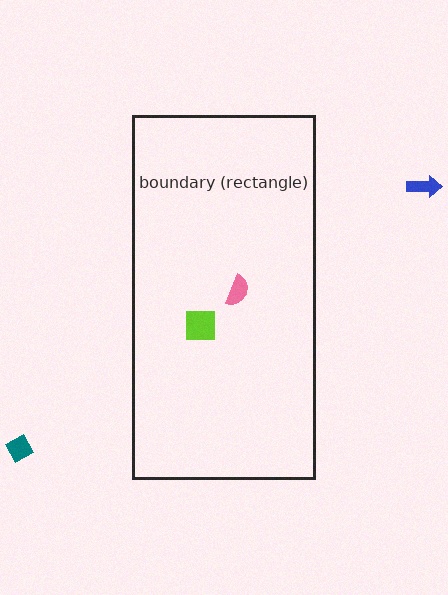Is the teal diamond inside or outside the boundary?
Outside.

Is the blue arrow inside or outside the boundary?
Outside.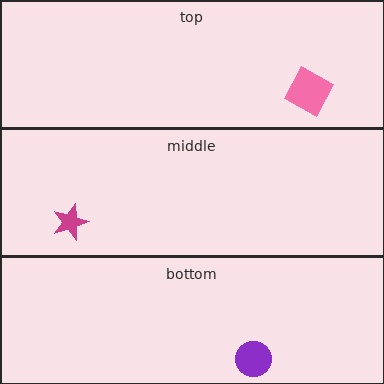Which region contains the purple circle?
The bottom region.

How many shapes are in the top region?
1.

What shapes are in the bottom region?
The purple circle.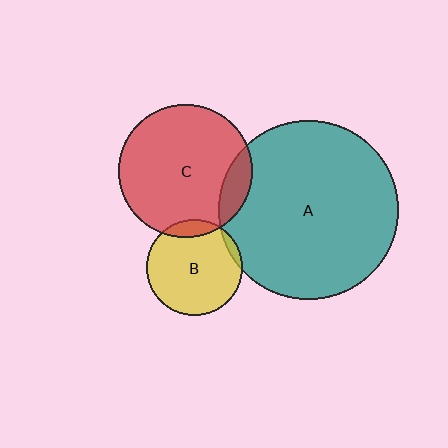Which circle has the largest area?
Circle A (teal).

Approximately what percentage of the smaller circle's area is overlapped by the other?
Approximately 10%.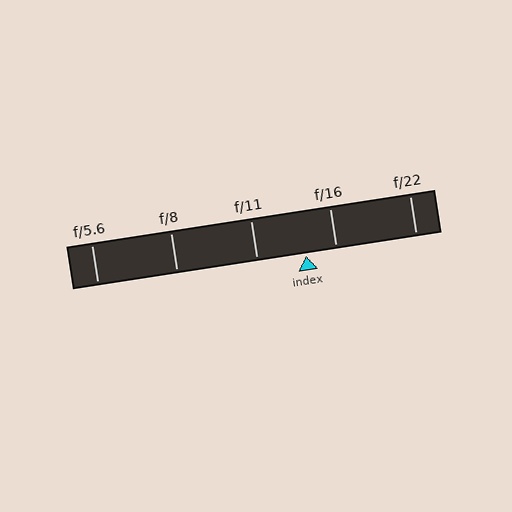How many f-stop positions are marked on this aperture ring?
There are 5 f-stop positions marked.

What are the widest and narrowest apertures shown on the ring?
The widest aperture shown is f/5.6 and the narrowest is f/22.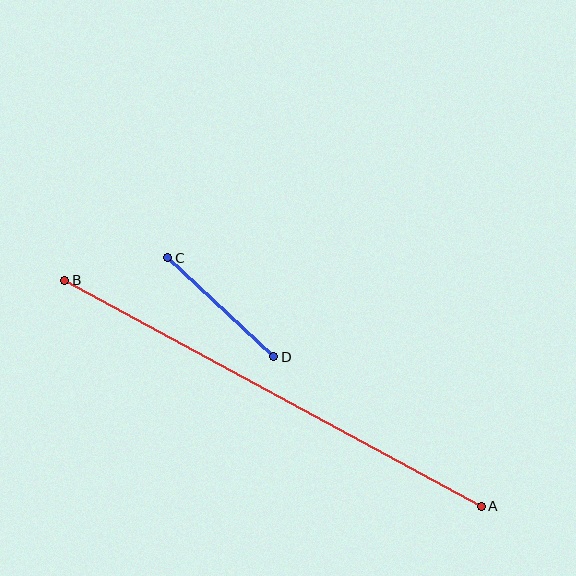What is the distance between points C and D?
The distance is approximately 145 pixels.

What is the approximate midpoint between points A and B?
The midpoint is at approximately (273, 393) pixels.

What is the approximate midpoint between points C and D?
The midpoint is at approximately (221, 307) pixels.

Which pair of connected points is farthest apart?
Points A and B are farthest apart.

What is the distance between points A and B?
The distance is approximately 474 pixels.